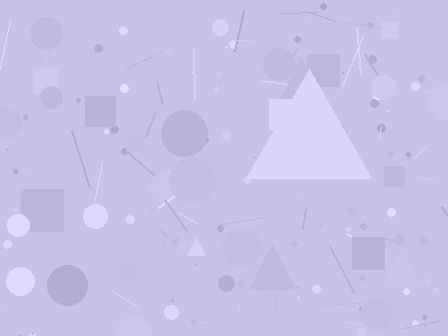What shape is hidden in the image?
A triangle is hidden in the image.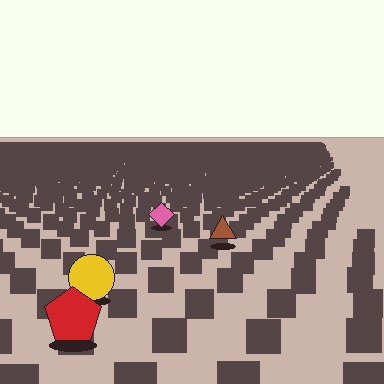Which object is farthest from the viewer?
The pink diamond is farthest from the viewer. It appears smaller and the ground texture around it is denser.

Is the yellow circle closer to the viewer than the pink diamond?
Yes. The yellow circle is closer — you can tell from the texture gradient: the ground texture is coarser near it.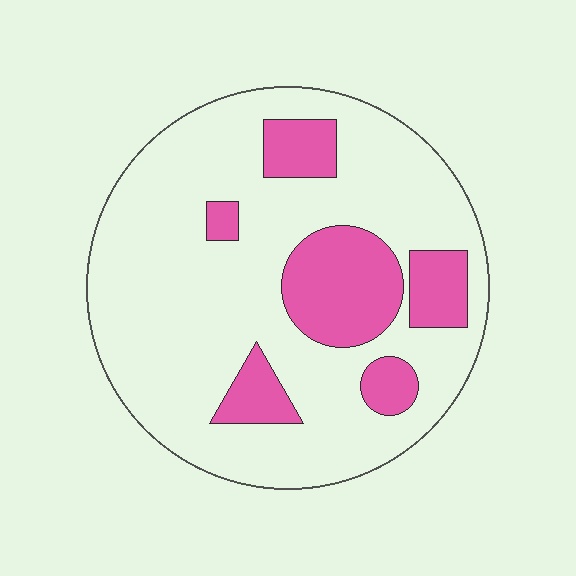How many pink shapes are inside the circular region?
6.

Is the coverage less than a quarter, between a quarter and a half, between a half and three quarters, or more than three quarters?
Less than a quarter.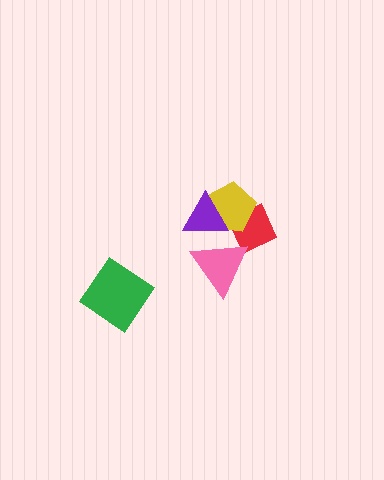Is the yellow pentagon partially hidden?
Yes, it is partially covered by another shape.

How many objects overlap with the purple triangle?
2 objects overlap with the purple triangle.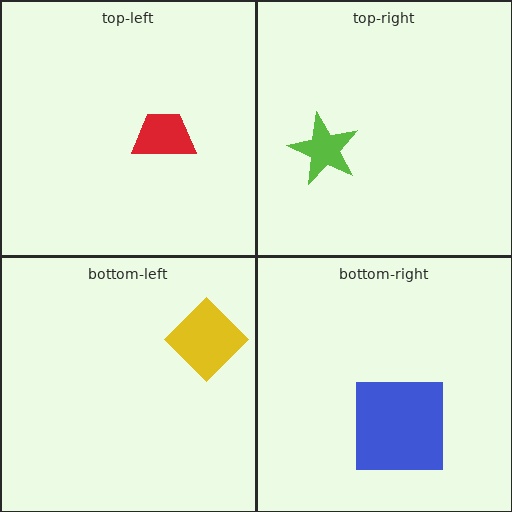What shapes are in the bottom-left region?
The yellow diamond.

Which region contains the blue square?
The bottom-right region.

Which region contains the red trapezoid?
The top-left region.